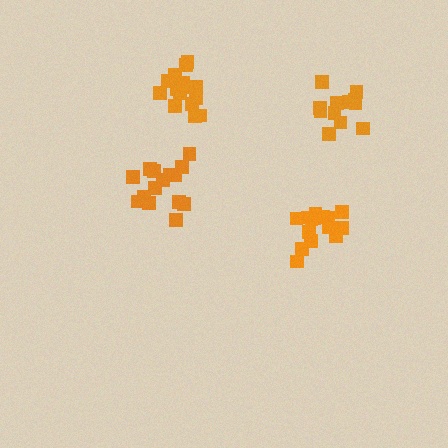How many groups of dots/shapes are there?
There are 4 groups.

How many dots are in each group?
Group 1: 15 dots, Group 2: 15 dots, Group 3: 15 dots, Group 4: 12 dots (57 total).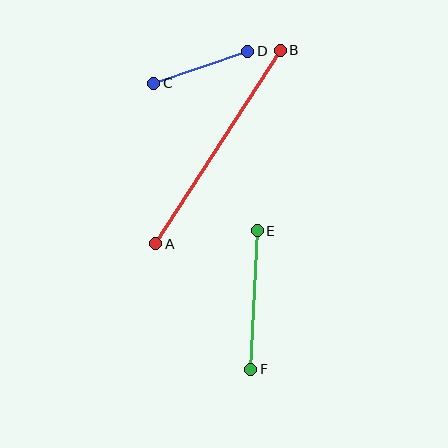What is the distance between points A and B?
The distance is approximately 230 pixels.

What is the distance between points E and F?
The distance is approximately 139 pixels.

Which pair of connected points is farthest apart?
Points A and B are farthest apart.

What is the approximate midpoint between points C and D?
The midpoint is at approximately (201, 67) pixels.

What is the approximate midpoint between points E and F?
The midpoint is at approximately (254, 300) pixels.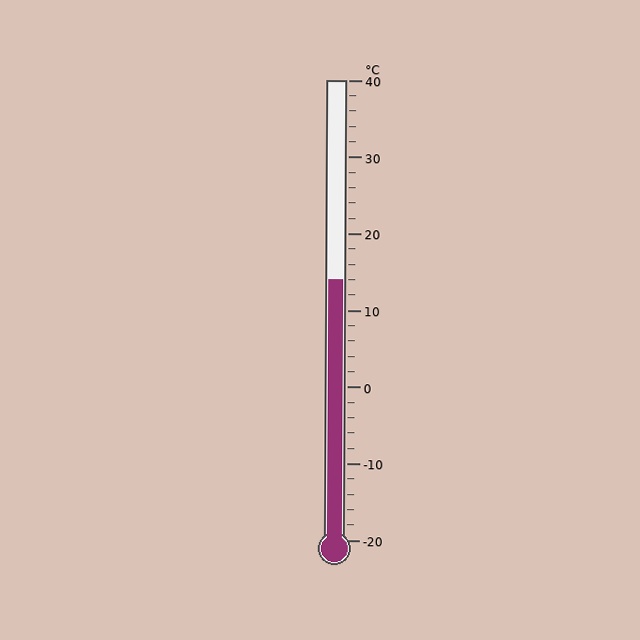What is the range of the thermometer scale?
The thermometer scale ranges from -20°C to 40°C.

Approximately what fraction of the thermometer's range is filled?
The thermometer is filled to approximately 55% of its range.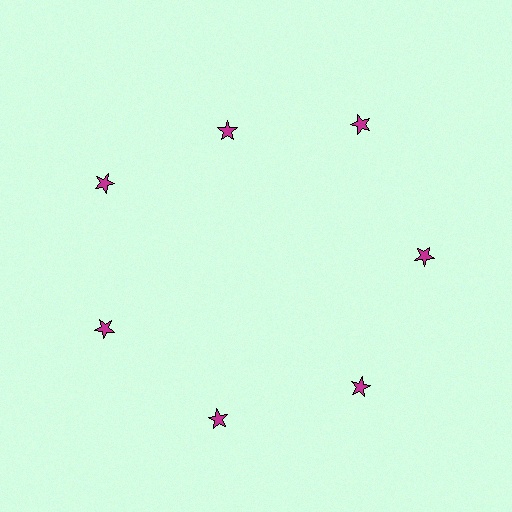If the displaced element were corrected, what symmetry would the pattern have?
It would have 7-fold rotational symmetry — the pattern would map onto itself every 51 degrees.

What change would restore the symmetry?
The symmetry would be restored by moving it outward, back onto the ring so that all 7 stars sit at equal angles and equal distance from the center.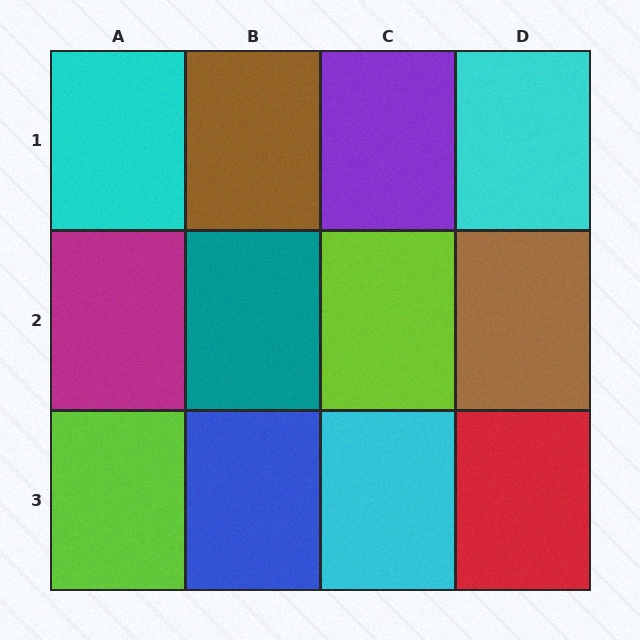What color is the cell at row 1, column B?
Brown.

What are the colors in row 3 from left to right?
Lime, blue, cyan, red.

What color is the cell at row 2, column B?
Teal.